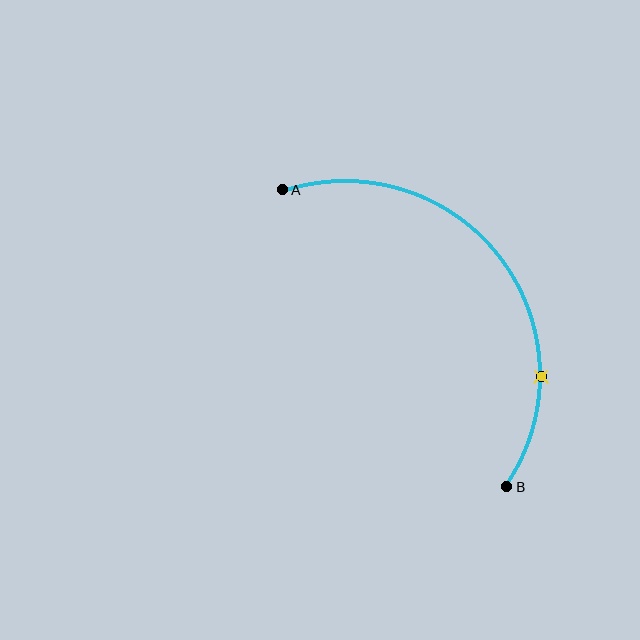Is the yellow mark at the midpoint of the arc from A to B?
No. The yellow mark lies on the arc but is closer to endpoint B. The arc midpoint would be at the point on the curve equidistant along the arc from both A and B.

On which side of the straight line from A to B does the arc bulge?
The arc bulges above and to the right of the straight line connecting A and B.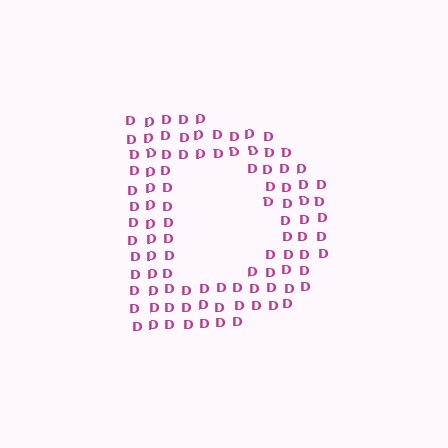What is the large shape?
The large shape is the letter D.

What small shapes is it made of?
It is made of small letter D's.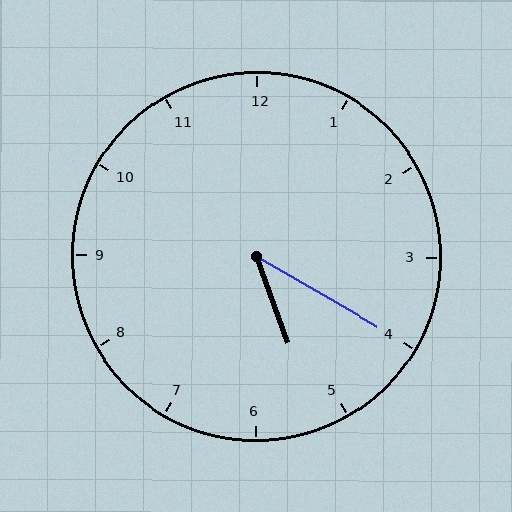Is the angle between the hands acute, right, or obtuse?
It is acute.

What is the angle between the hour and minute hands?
Approximately 40 degrees.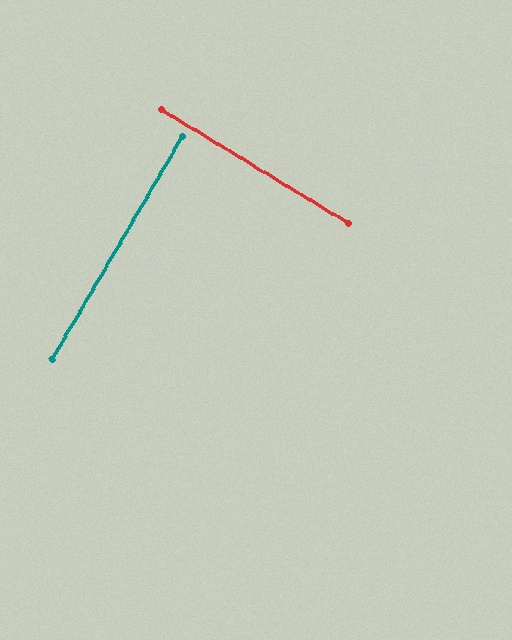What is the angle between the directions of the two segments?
Approximately 89 degrees.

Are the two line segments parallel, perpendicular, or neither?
Perpendicular — they meet at approximately 89°.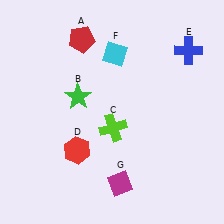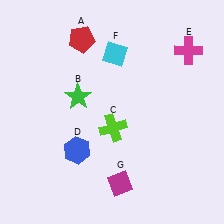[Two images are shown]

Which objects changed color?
D changed from red to blue. E changed from blue to magenta.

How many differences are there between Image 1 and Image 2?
There are 2 differences between the two images.